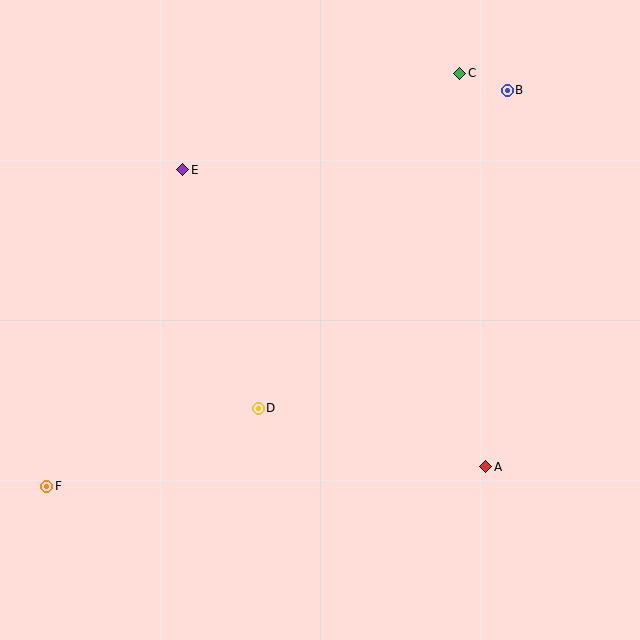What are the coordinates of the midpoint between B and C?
The midpoint between B and C is at (483, 82).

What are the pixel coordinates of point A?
Point A is at (486, 467).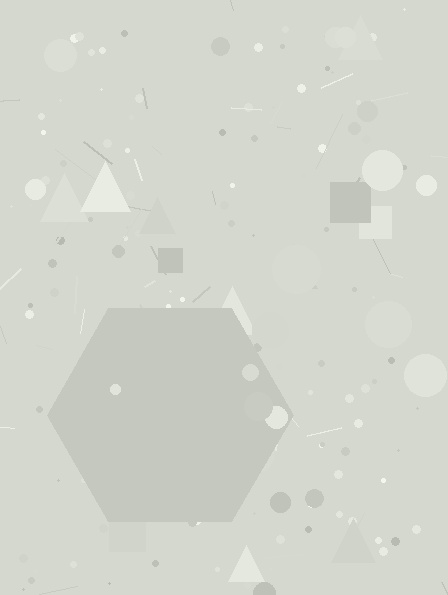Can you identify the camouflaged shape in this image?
The camouflaged shape is a hexagon.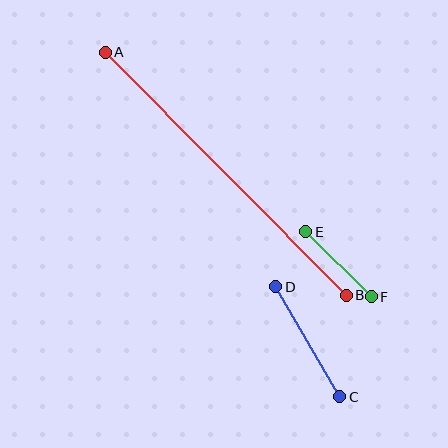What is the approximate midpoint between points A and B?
The midpoint is at approximately (226, 174) pixels.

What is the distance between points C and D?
The distance is approximately 128 pixels.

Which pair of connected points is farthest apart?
Points A and B are farthest apart.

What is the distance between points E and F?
The distance is approximately 92 pixels.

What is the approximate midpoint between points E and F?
The midpoint is at approximately (338, 264) pixels.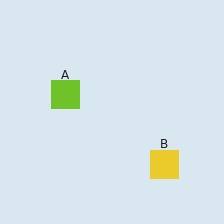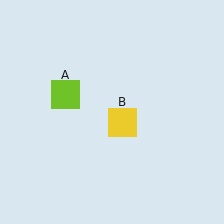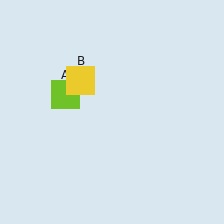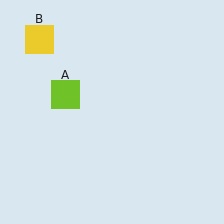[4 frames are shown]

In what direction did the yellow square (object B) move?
The yellow square (object B) moved up and to the left.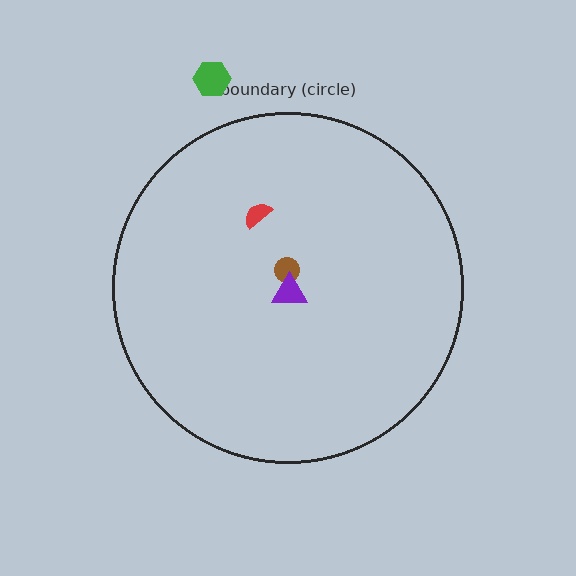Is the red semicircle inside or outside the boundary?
Inside.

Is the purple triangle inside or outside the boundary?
Inside.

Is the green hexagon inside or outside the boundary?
Outside.